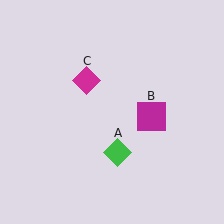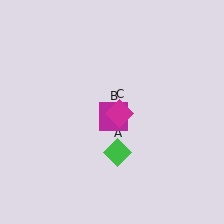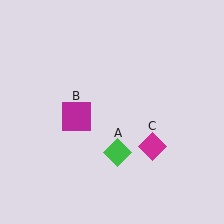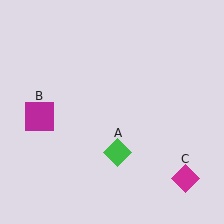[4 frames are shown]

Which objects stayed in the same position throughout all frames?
Green diamond (object A) remained stationary.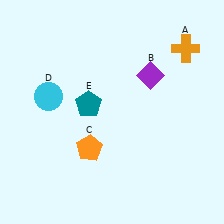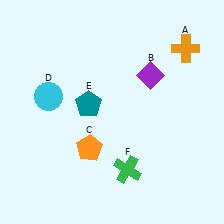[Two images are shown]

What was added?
A green cross (F) was added in Image 2.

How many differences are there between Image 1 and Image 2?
There is 1 difference between the two images.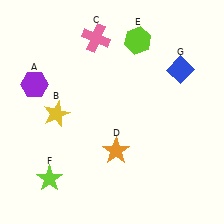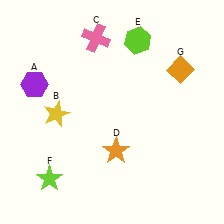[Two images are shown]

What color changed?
The diamond (G) changed from blue in Image 1 to orange in Image 2.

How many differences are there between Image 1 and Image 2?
There is 1 difference between the two images.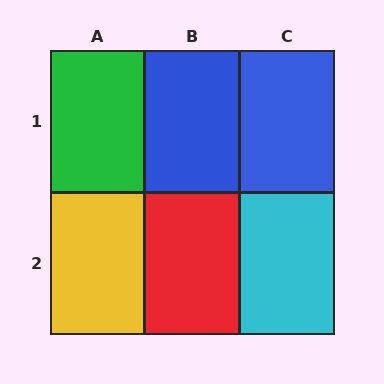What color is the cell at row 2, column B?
Red.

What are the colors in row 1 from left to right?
Green, blue, blue.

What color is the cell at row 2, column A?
Yellow.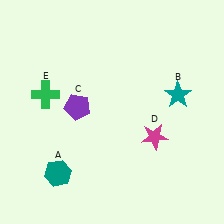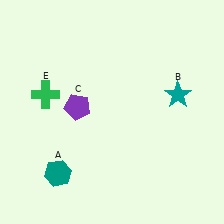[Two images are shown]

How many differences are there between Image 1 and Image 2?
There is 1 difference between the two images.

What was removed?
The magenta star (D) was removed in Image 2.